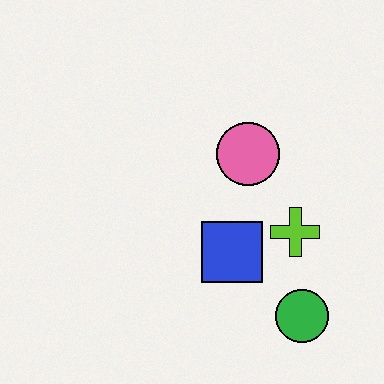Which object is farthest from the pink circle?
The green circle is farthest from the pink circle.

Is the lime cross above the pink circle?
No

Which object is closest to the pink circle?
The lime cross is closest to the pink circle.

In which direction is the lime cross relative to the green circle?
The lime cross is above the green circle.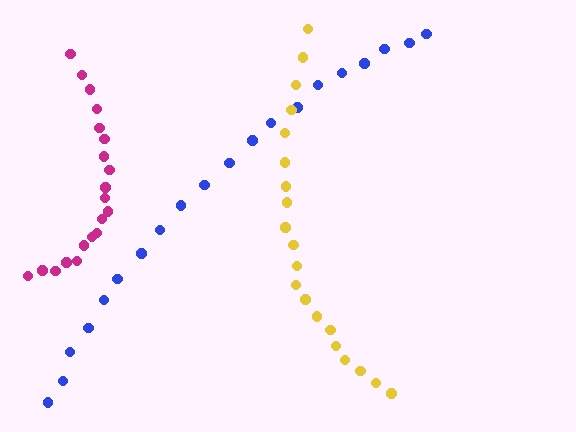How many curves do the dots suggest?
There are 3 distinct paths.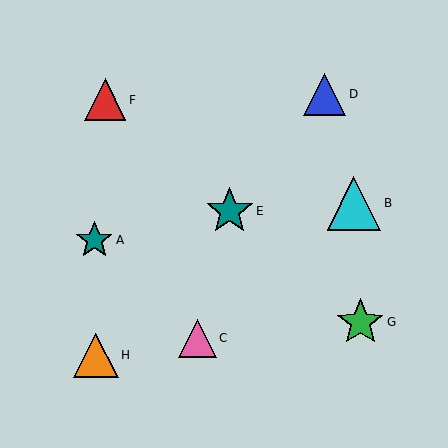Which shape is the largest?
The cyan triangle (labeled B) is the largest.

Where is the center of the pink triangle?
The center of the pink triangle is at (197, 338).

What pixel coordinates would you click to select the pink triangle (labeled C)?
Click at (197, 338) to select the pink triangle C.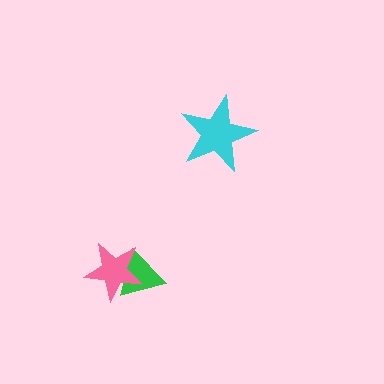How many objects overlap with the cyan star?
0 objects overlap with the cyan star.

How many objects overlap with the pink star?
1 object overlaps with the pink star.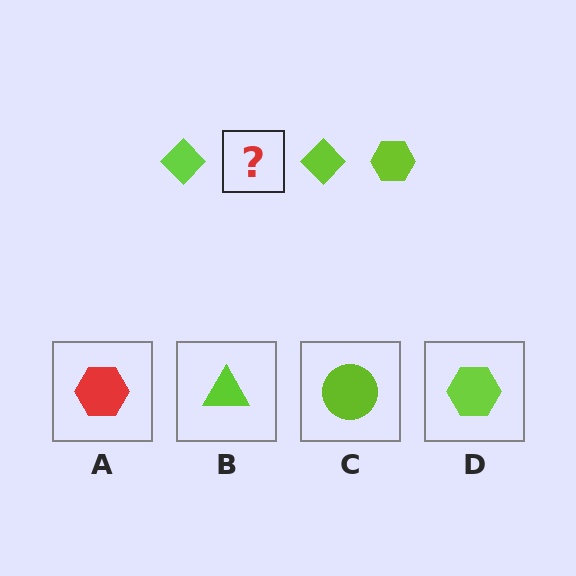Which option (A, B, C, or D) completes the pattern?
D.